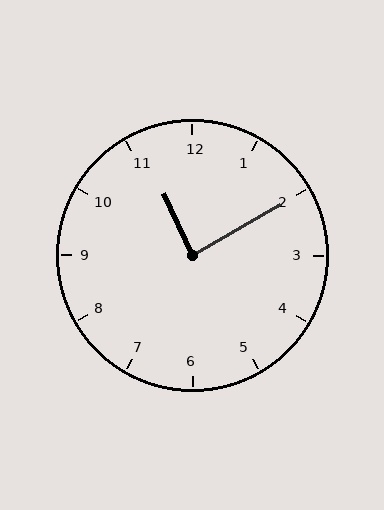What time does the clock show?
11:10.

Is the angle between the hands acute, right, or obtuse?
It is right.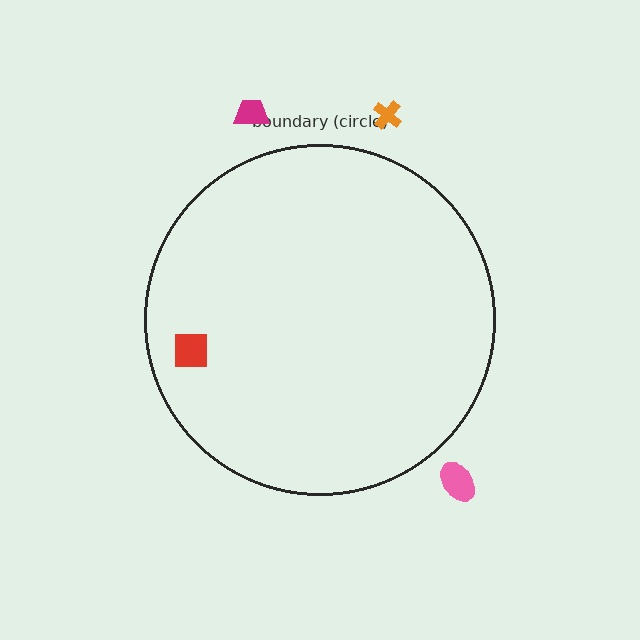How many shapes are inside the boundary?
1 inside, 3 outside.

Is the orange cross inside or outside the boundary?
Outside.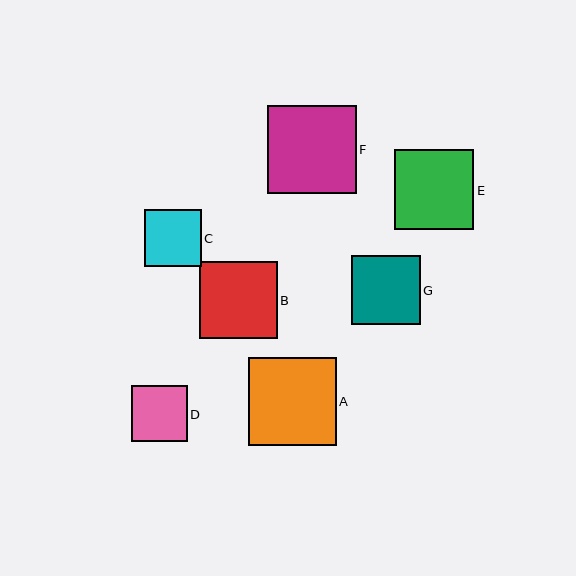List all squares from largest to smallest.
From largest to smallest: F, A, E, B, G, C, D.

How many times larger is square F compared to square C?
Square F is approximately 1.5 times the size of square C.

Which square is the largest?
Square F is the largest with a size of approximately 88 pixels.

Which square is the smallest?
Square D is the smallest with a size of approximately 56 pixels.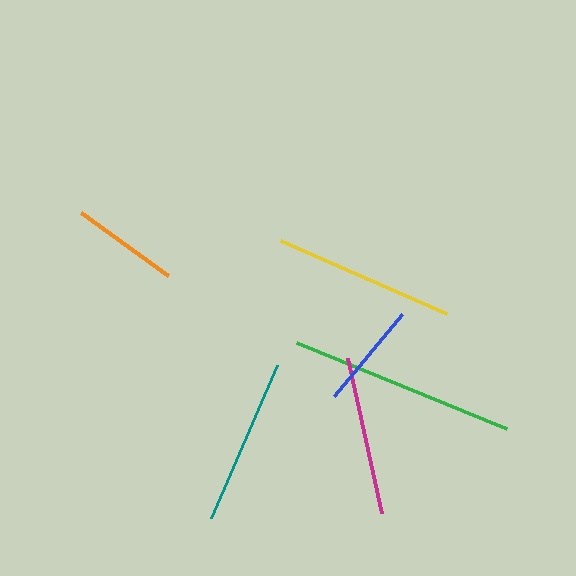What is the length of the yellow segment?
The yellow segment is approximately 181 pixels long.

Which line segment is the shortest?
The blue line is the shortest at approximately 106 pixels.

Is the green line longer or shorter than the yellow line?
The green line is longer than the yellow line.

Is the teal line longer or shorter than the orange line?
The teal line is longer than the orange line.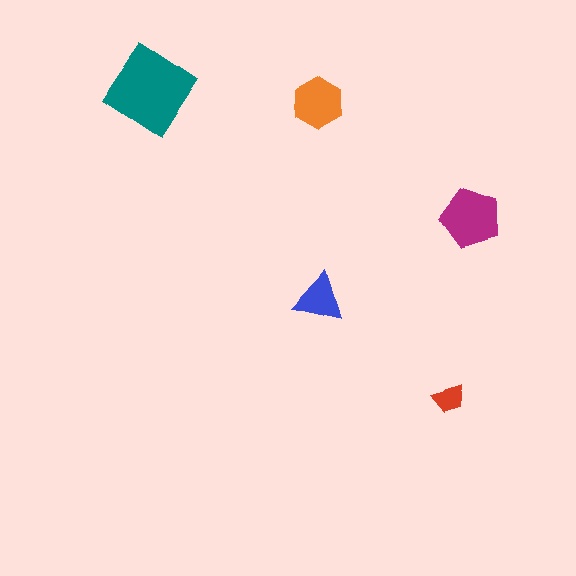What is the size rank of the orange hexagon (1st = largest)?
3rd.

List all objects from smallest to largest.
The red trapezoid, the blue triangle, the orange hexagon, the magenta pentagon, the teal diamond.